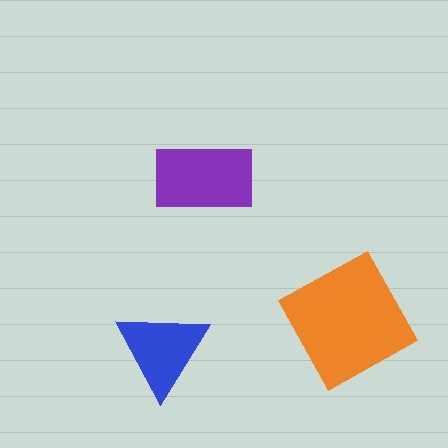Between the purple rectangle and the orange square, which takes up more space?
The orange square.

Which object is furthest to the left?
The blue triangle is leftmost.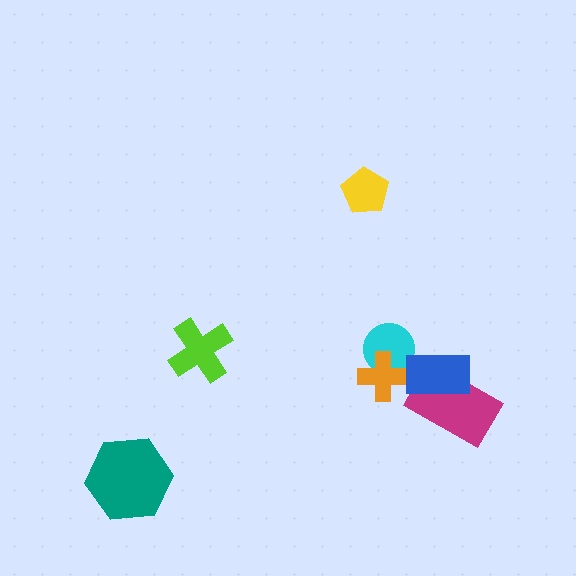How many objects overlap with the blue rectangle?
1 object overlaps with the blue rectangle.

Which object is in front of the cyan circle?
The orange cross is in front of the cyan circle.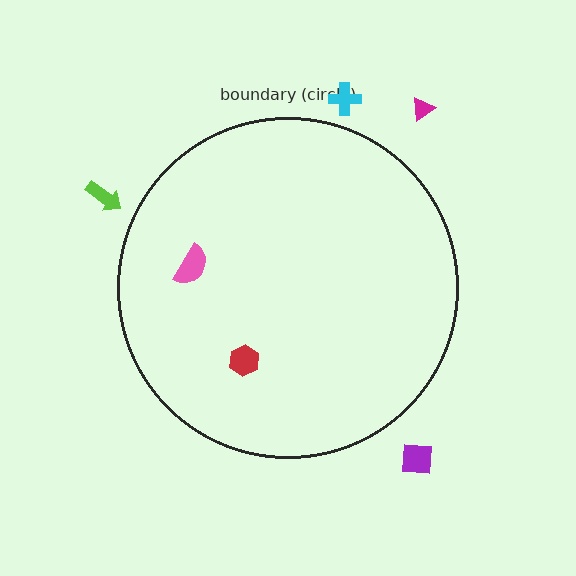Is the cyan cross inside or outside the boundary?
Outside.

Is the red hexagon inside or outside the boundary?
Inside.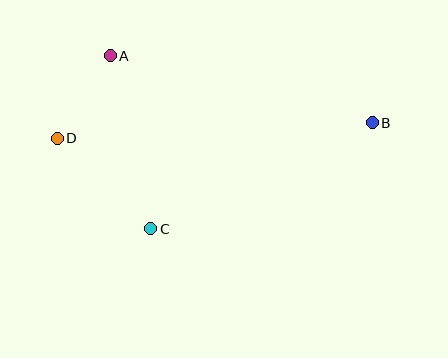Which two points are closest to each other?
Points A and D are closest to each other.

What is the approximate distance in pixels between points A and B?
The distance between A and B is approximately 271 pixels.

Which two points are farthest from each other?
Points B and D are farthest from each other.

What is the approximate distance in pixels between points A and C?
The distance between A and C is approximately 178 pixels.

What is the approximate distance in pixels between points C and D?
The distance between C and D is approximately 130 pixels.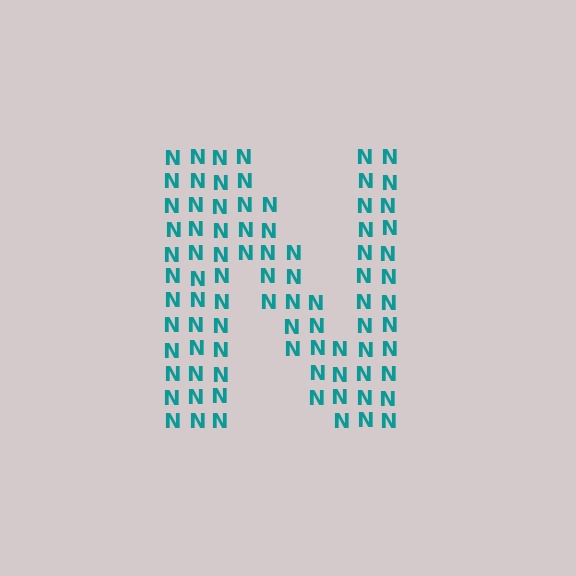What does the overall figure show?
The overall figure shows the letter N.